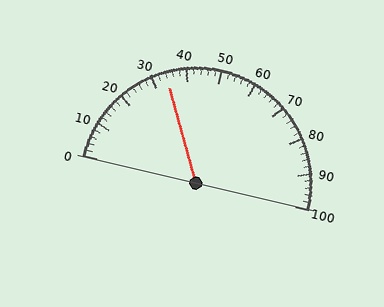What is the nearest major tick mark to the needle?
The nearest major tick mark is 30.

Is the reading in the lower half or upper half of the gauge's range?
The reading is in the lower half of the range (0 to 100).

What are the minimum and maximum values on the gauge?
The gauge ranges from 0 to 100.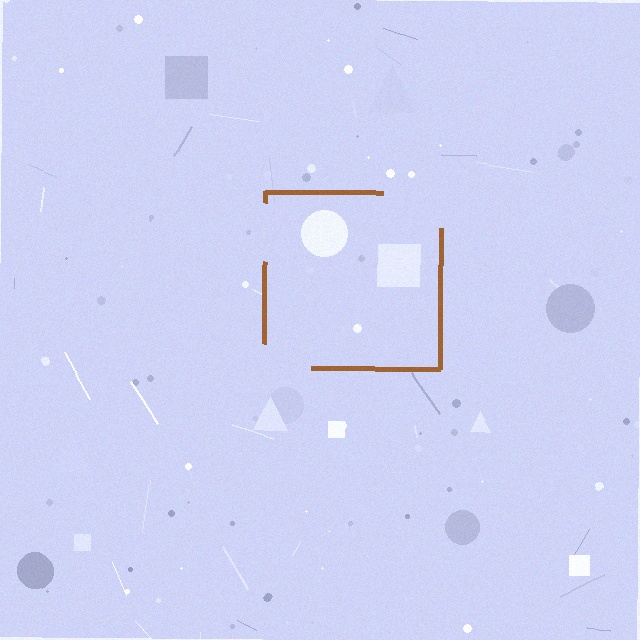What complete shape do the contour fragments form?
The contour fragments form a square.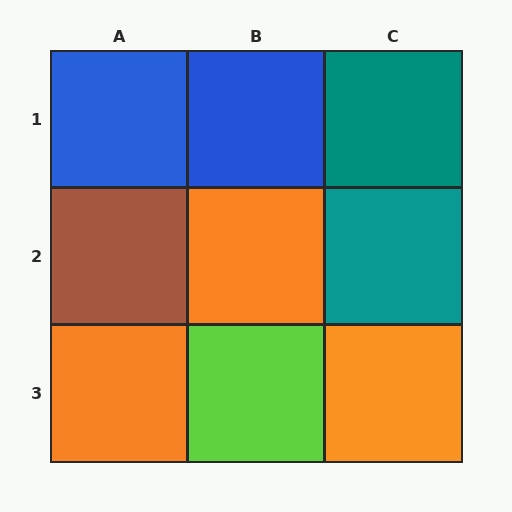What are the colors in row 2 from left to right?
Brown, orange, teal.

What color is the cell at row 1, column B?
Blue.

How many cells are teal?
2 cells are teal.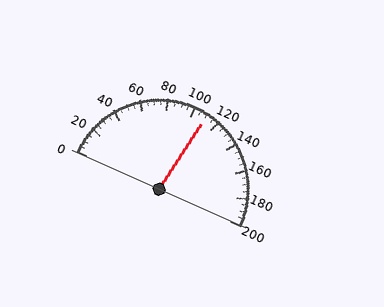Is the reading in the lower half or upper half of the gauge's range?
The reading is in the upper half of the range (0 to 200).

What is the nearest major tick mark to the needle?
The nearest major tick mark is 120.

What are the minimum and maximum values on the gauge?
The gauge ranges from 0 to 200.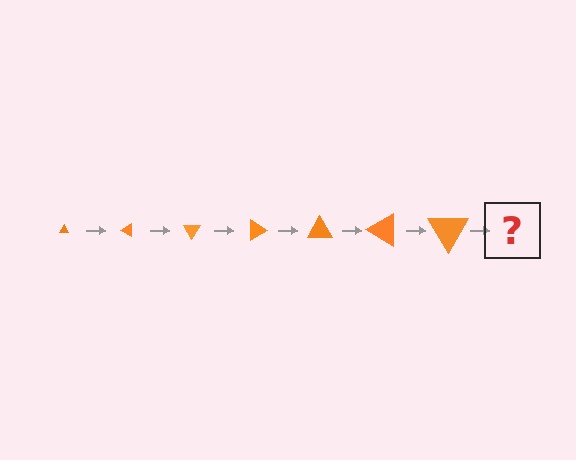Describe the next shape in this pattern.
It should be a triangle, larger than the previous one and rotated 210 degrees from the start.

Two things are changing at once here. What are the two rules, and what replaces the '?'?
The two rules are that the triangle grows larger each step and it rotates 30 degrees each step. The '?' should be a triangle, larger than the previous one and rotated 210 degrees from the start.